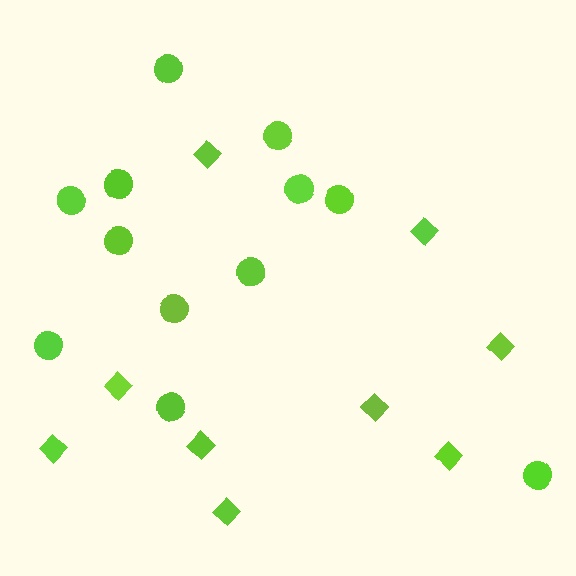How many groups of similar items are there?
There are 2 groups: one group of circles (12) and one group of diamonds (9).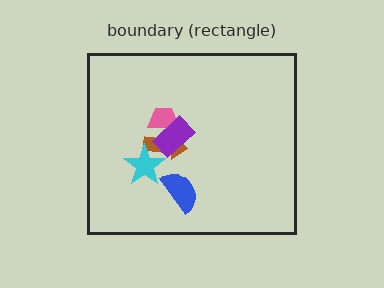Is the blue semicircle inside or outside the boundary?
Inside.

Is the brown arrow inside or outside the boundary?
Inside.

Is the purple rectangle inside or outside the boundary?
Inside.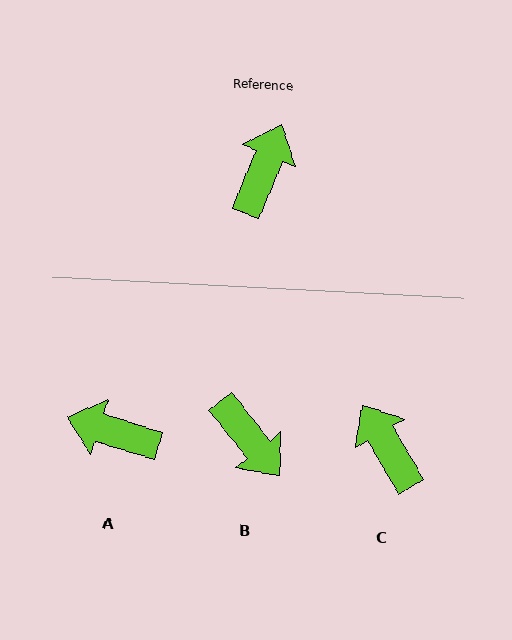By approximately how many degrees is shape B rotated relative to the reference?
Approximately 120 degrees clockwise.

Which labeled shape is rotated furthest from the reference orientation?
B, about 120 degrees away.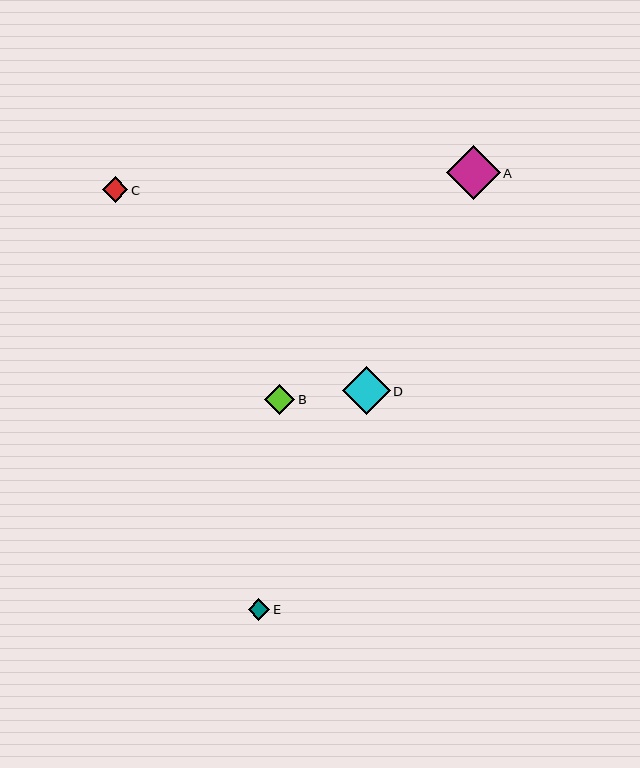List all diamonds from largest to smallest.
From largest to smallest: A, D, B, C, E.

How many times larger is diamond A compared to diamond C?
Diamond A is approximately 2.2 times the size of diamond C.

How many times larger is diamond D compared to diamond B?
Diamond D is approximately 1.6 times the size of diamond B.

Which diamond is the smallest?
Diamond E is the smallest with a size of approximately 21 pixels.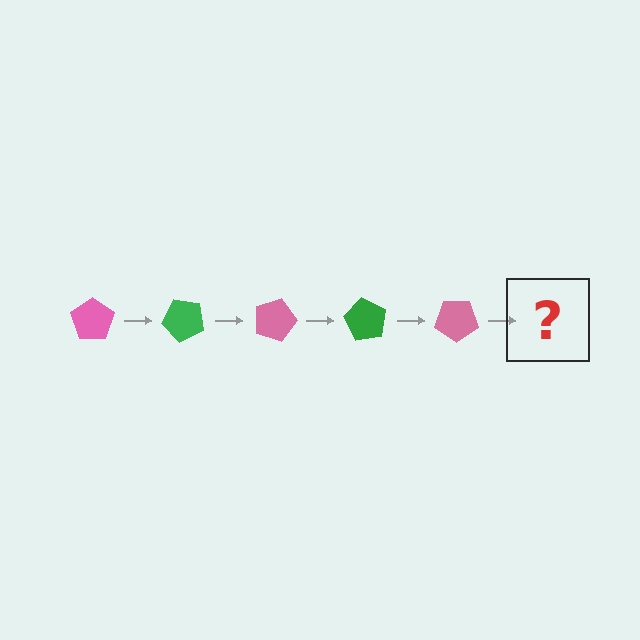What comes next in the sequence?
The next element should be a green pentagon, rotated 225 degrees from the start.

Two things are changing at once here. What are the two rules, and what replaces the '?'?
The two rules are that it rotates 45 degrees each step and the color cycles through pink and green. The '?' should be a green pentagon, rotated 225 degrees from the start.